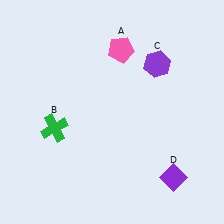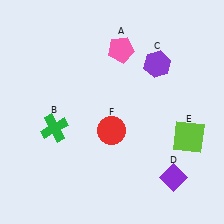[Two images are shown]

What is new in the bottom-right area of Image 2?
A lime square (E) was added in the bottom-right area of Image 2.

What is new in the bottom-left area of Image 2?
A red circle (F) was added in the bottom-left area of Image 2.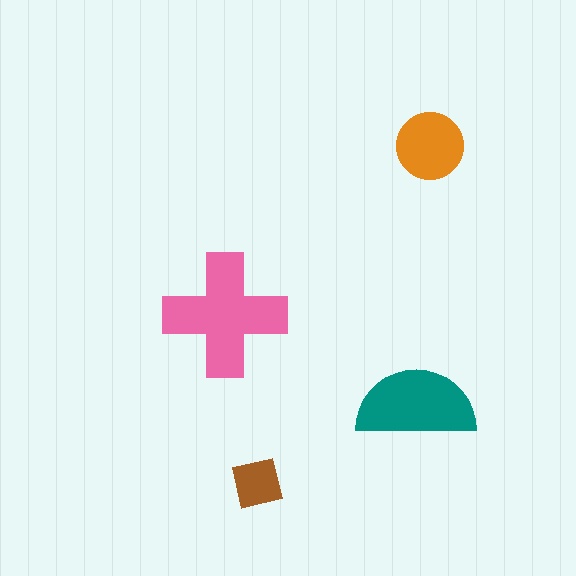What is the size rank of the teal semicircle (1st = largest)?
2nd.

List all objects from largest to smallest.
The pink cross, the teal semicircle, the orange circle, the brown square.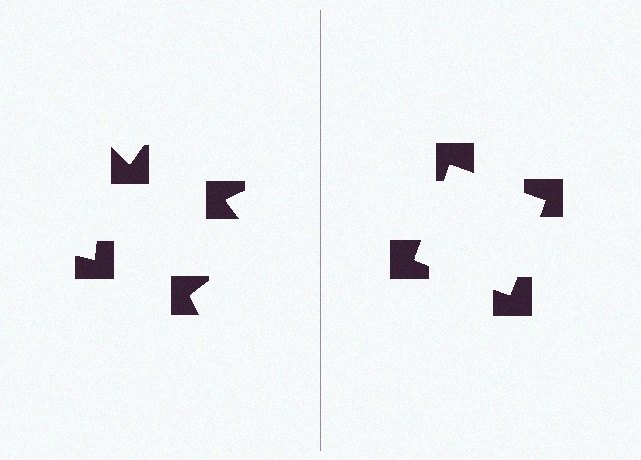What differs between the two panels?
The notched squares are positioned identically on both sides; only the wedge orientations differ. On the right they align to a square; on the left they are misaligned.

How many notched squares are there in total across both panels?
8 — 4 on each side.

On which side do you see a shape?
An illusory square appears on the right side. On the left side the wedge cuts are rotated, so no coherent shape forms.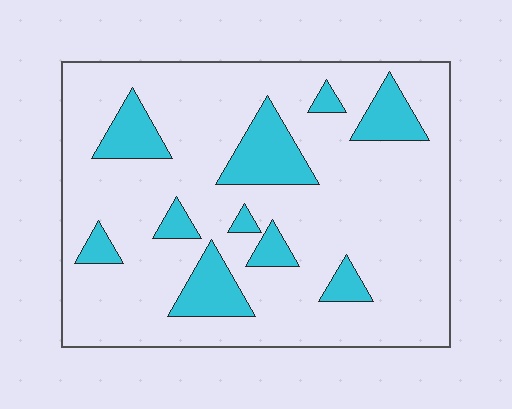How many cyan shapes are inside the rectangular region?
10.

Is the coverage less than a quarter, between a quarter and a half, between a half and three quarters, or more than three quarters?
Less than a quarter.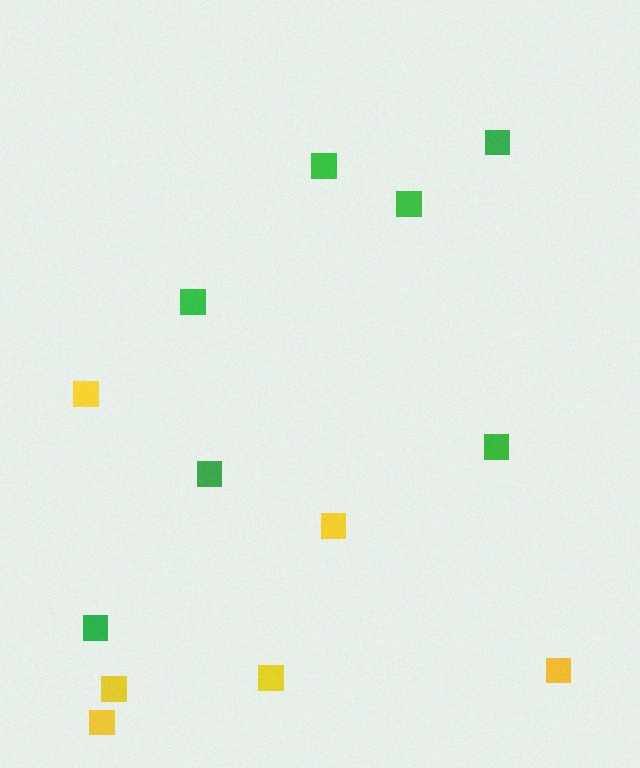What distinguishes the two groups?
There are 2 groups: one group of yellow squares (6) and one group of green squares (7).